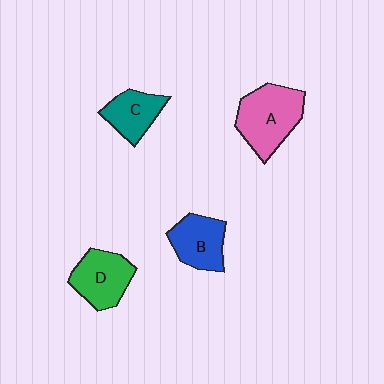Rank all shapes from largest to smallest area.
From largest to smallest: A (pink), D (green), B (blue), C (teal).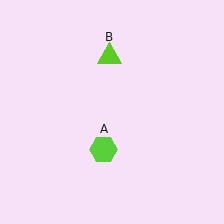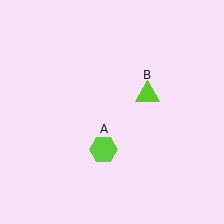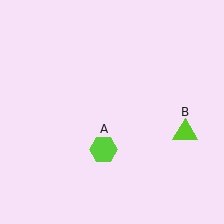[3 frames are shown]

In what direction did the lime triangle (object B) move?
The lime triangle (object B) moved down and to the right.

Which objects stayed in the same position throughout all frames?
Lime hexagon (object A) remained stationary.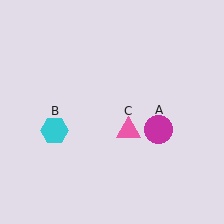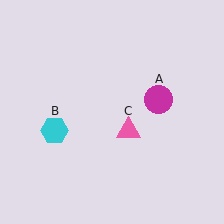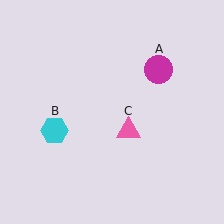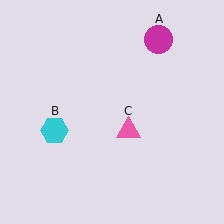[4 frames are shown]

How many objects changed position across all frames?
1 object changed position: magenta circle (object A).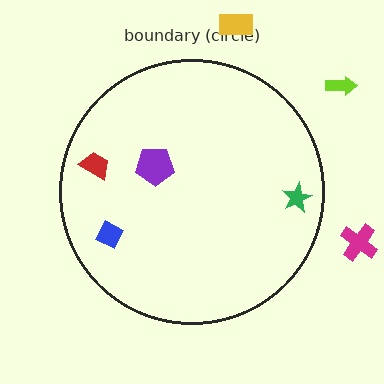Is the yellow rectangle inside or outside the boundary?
Outside.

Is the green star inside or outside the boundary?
Inside.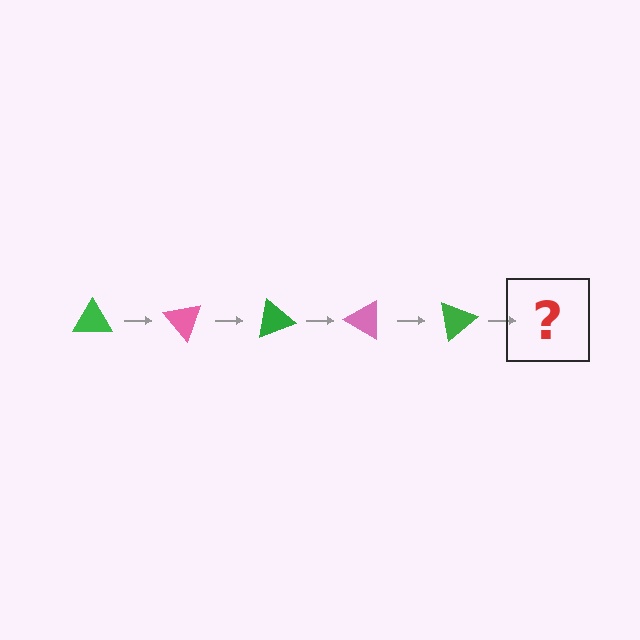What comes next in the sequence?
The next element should be a pink triangle, rotated 250 degrees from the start.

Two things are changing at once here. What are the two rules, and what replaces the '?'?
The two rules are that it rotates 50 degrees each step and the color cycles through green and pink. The '?' should be a pink triangle, rotated 250 degrees from the start.